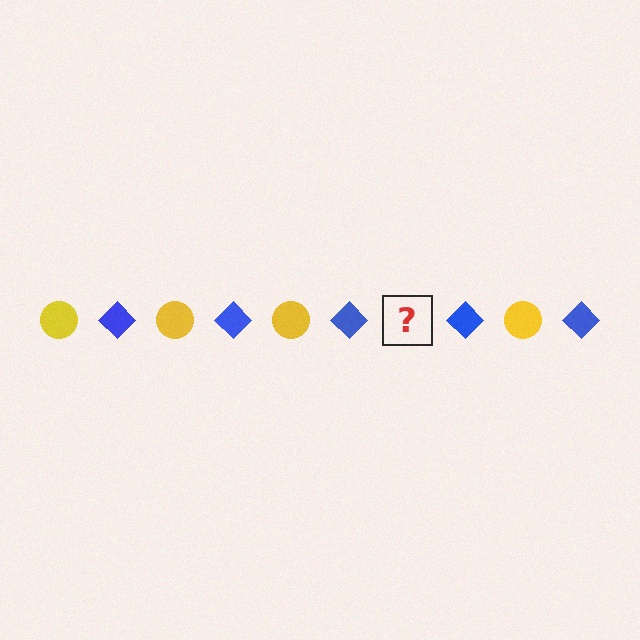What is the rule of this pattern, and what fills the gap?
The rule is that the pattern alternates between yellow circle and blue diamond. The gap should be filled with a yellow circle.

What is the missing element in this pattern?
The missing element is a yellow circle.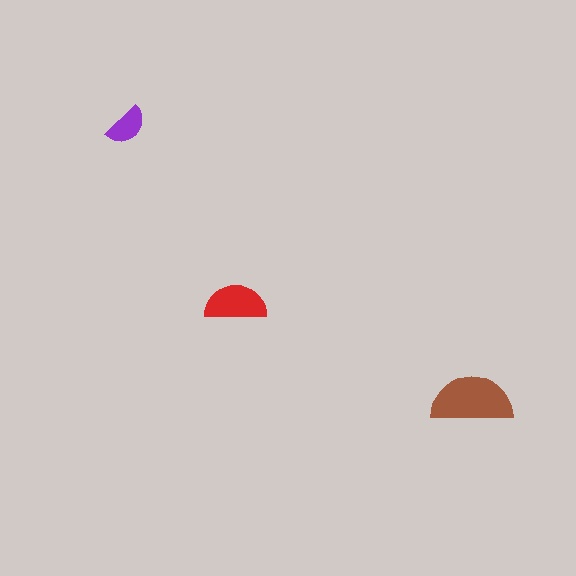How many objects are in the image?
There are 3 objects in the image.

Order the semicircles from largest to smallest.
the brown one, the red one, the purple one.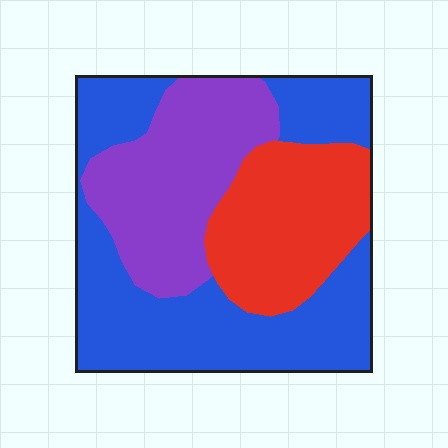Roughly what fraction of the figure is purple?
Purple takes up about one quarter (1/4) of the figure.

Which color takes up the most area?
Blue, at roughly 45%.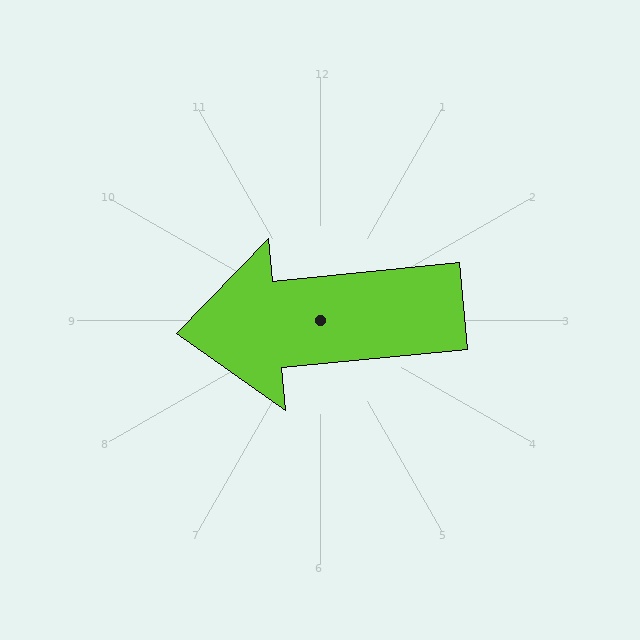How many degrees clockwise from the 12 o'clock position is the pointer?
Approximately 264 degrees.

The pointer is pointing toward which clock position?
Roughly 9 o'clock.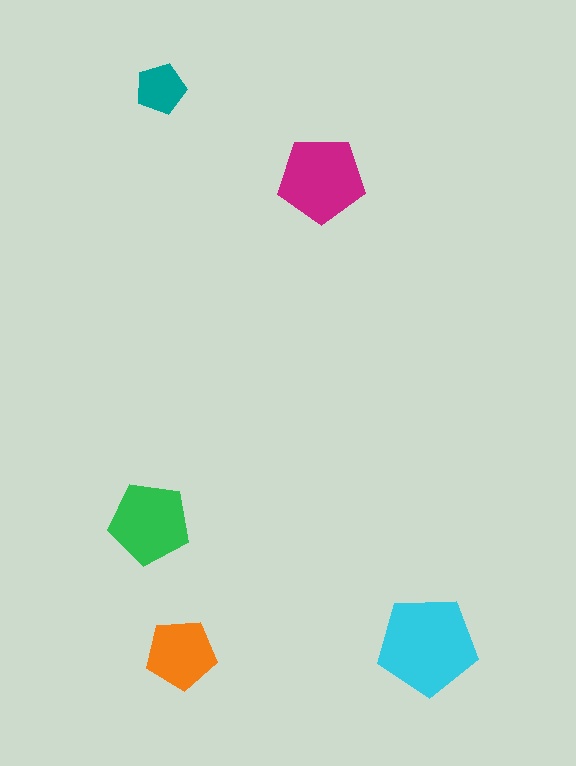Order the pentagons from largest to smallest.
the cyan one, the magenta one, the green one, the orange one, the teal one.